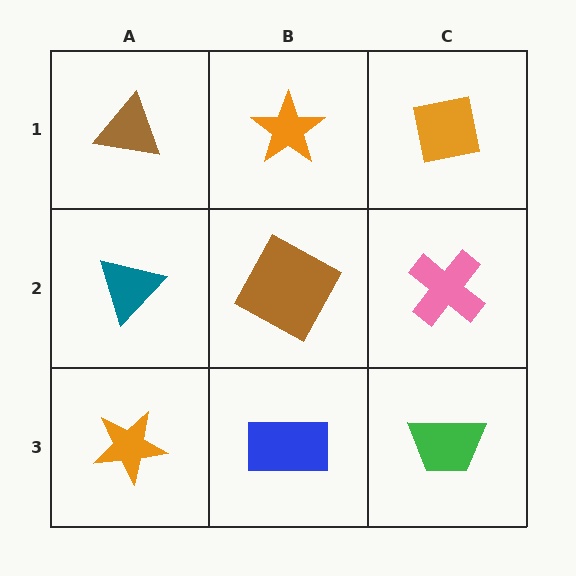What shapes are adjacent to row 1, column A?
A teal triangle (row 2, column A), an orange star (row 1, column B).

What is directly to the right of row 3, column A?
A blue rectangle.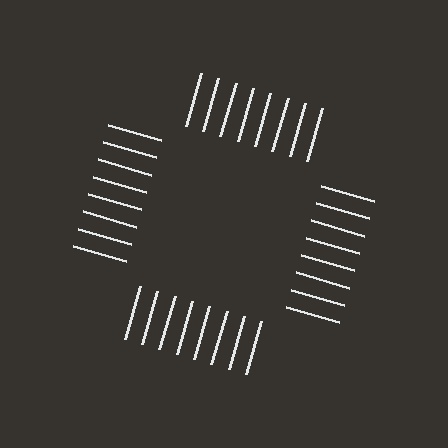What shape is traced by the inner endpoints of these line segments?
An illusory square — the line segments terminate on its edges but no continuous stroke is drawn.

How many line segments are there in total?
32 — 8 along each of the 4 edges.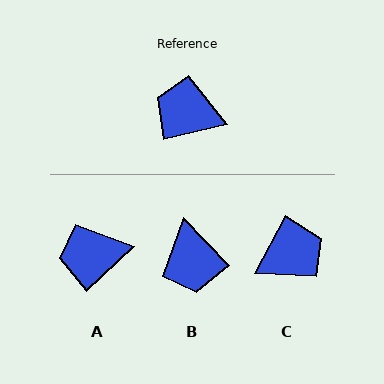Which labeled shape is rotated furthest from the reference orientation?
C, about 132 degrees away.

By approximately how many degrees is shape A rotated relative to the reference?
Approximately 30 degrees counter-clockwise.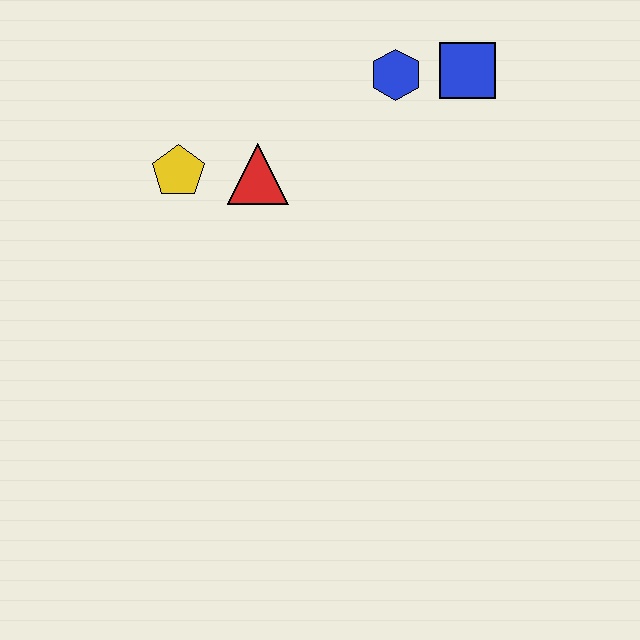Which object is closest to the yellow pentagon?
The red triangle is closest to the yellow pentagon.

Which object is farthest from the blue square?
The yellow pentagon is farthest from the blue square.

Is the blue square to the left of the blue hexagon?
No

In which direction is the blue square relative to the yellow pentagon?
The blue square is to the right of the yellow pentagon.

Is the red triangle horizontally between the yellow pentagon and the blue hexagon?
Yes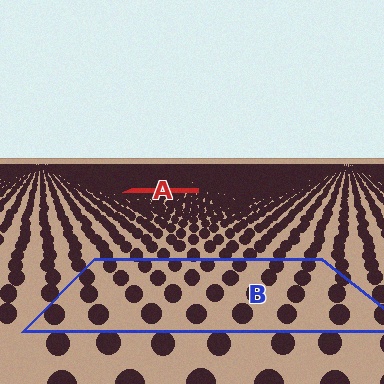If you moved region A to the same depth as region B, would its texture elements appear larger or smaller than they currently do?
They would appear larger. At a closer depth, the same texture elements are projected at a bigger on-screen size.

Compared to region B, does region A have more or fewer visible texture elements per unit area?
Region A has more texture elements per unit area — they are packed more densely because it is farther away.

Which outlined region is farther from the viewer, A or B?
Region A is farther from the viewer — the texture elements inside it appear smaller and more densely packed.